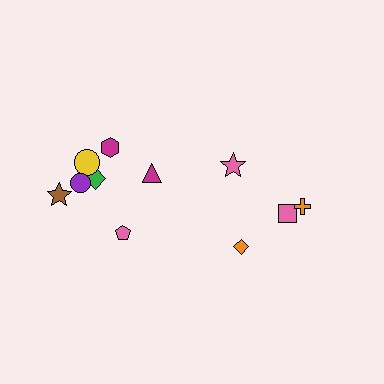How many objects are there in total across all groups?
There are 11 objects.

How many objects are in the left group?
There are 7 objects.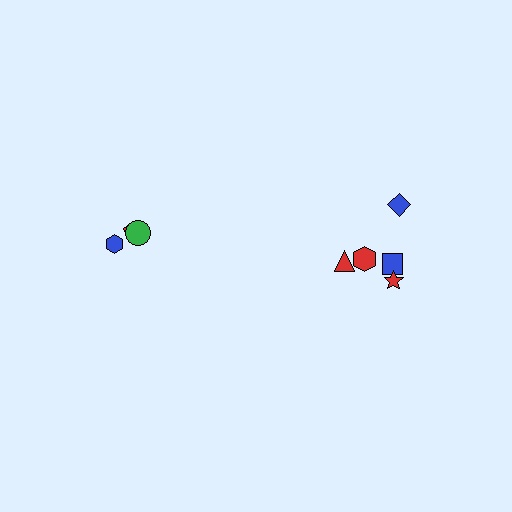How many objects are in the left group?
There are 3 objects.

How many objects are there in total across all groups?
There are 8 objects.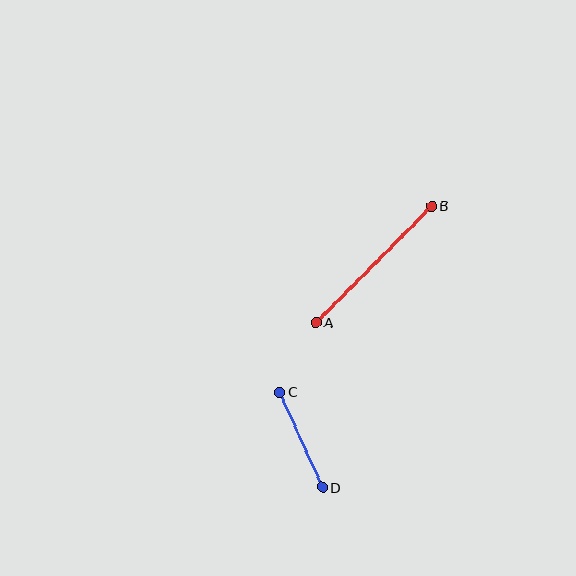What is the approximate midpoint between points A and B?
The midpoint is at approximately (374, 264) pixels.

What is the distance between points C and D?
The distance is approximately 105 pixels.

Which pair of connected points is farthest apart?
Points A and B are farthest apart.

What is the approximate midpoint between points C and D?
The midpoint is at approximately (301, 440) pixels.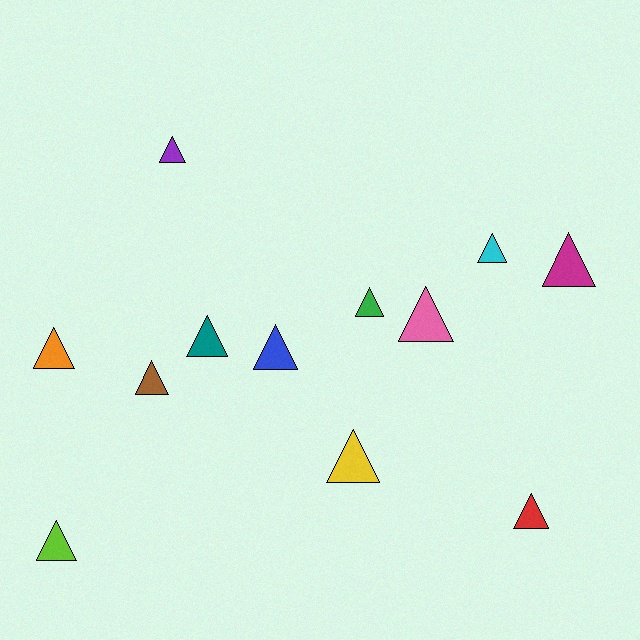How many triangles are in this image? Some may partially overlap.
There are 12 triangles.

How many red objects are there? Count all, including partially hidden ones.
There is 1 red object.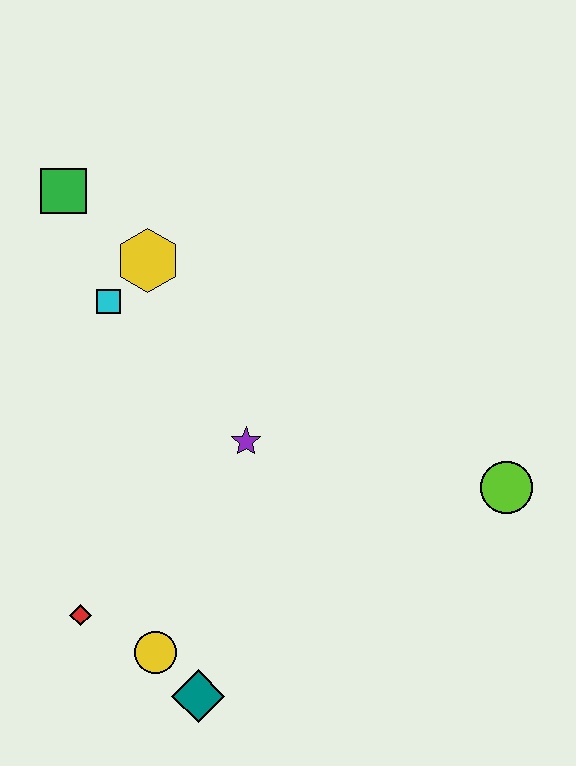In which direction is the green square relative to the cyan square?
The green square is above the cyan square.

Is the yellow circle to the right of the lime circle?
No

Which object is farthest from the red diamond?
The lime circle is farthest from the red diamond.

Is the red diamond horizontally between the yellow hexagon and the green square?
Yes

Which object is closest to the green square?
The yellow hexagon is closest to the green square.